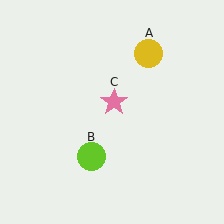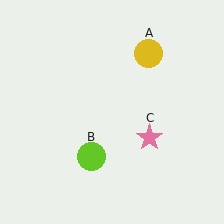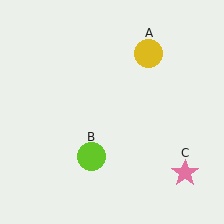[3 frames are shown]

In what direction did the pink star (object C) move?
The pink star (object C) moved down and to the right.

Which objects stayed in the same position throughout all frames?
Yellow circle (object A) and lime circle (object B) remained stationary.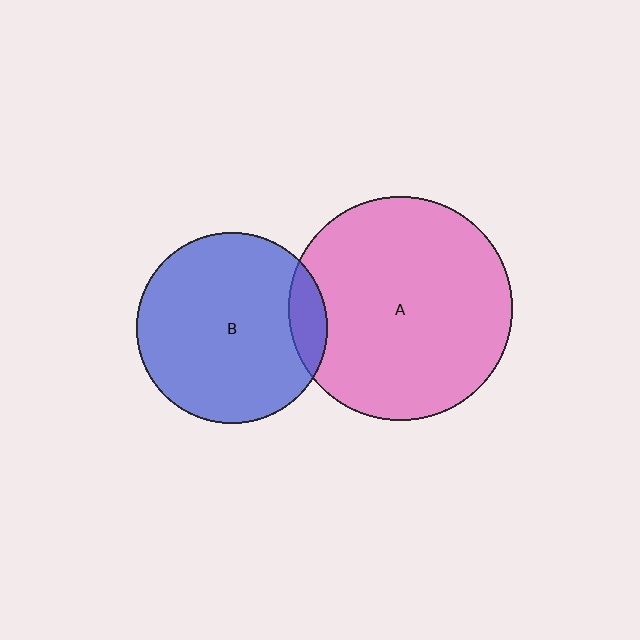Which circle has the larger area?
Circle A (pink).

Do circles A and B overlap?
Yes.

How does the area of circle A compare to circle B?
Approximately 1.4 times.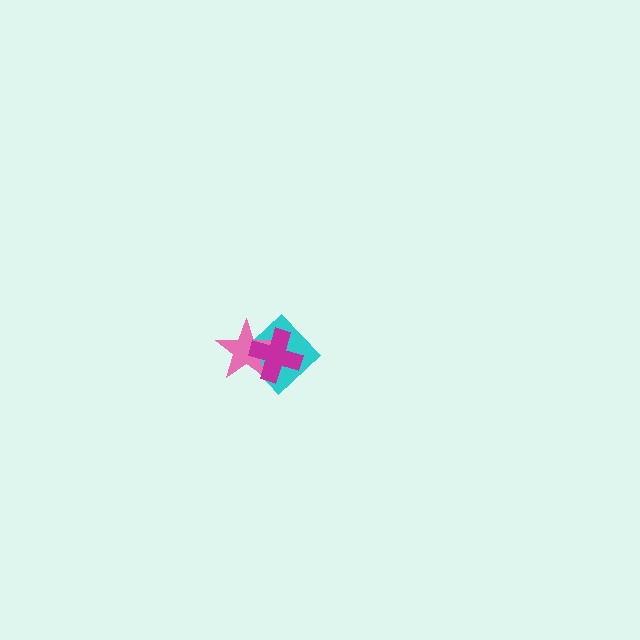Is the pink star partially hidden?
Yes, it is partially covered by another shape.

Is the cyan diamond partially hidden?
Yes, it is partially covered by another shape.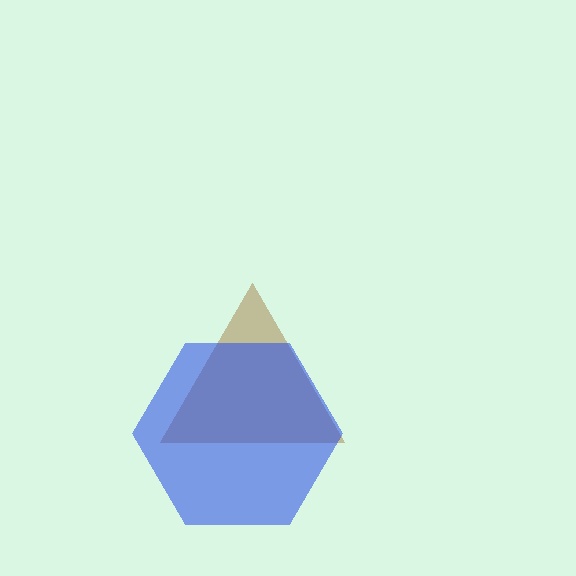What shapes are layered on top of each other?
The layered shapes are: a brown triangle, a blue hexagon.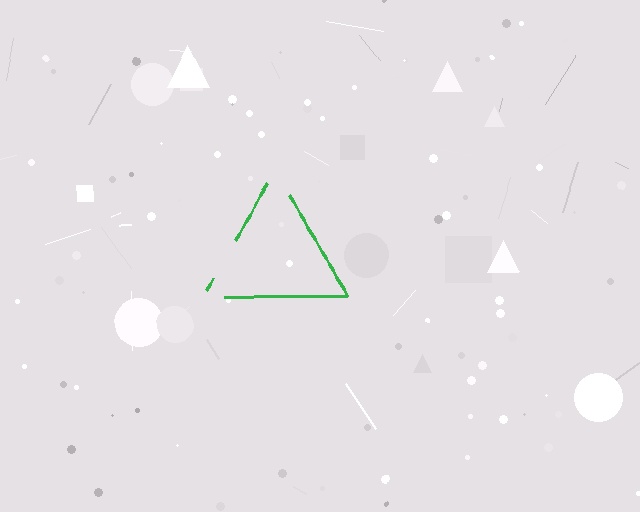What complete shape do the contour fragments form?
The contour fragments form a triangle.